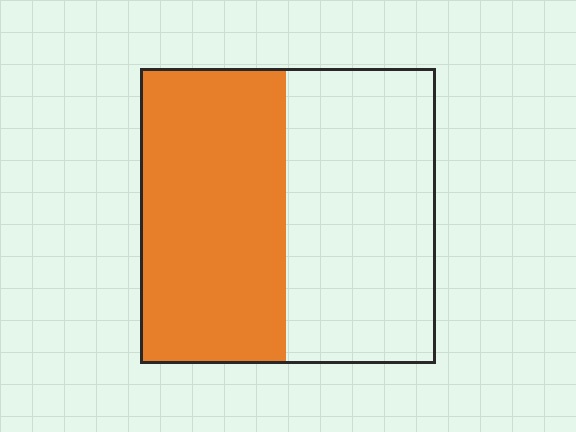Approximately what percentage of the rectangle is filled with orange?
Approximately 50%.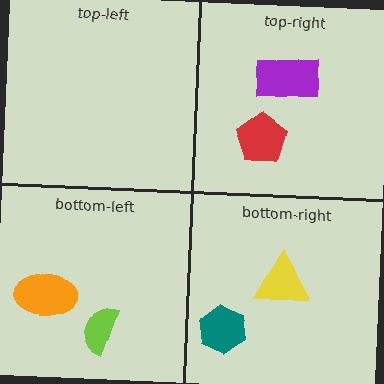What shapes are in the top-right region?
The purple rectangle, the red pentagon.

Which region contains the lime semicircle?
The bottom-left region.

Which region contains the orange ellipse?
The bottom-left region.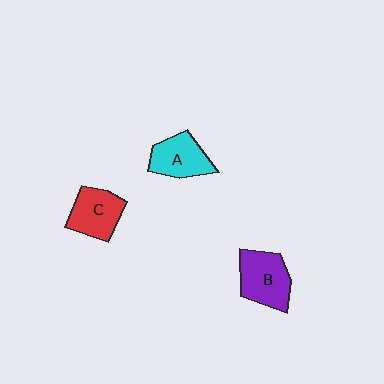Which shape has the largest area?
Shape B (purple).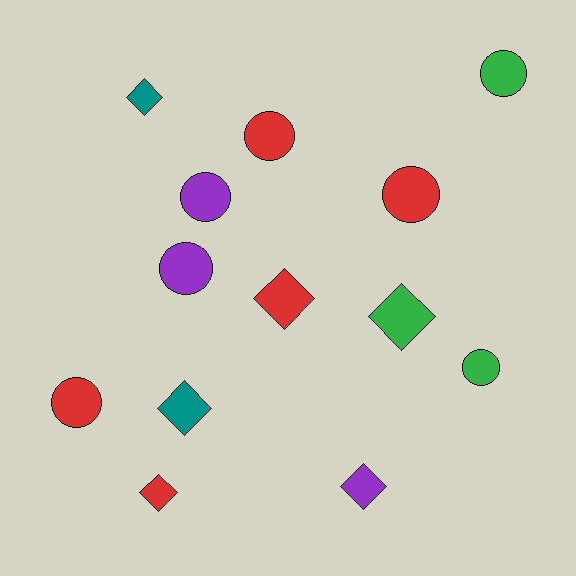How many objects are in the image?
There are 13 objects.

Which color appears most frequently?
Red, with 5 objects.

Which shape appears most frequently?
Circle, with 7 objects.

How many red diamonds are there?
There are 2 red diamonds.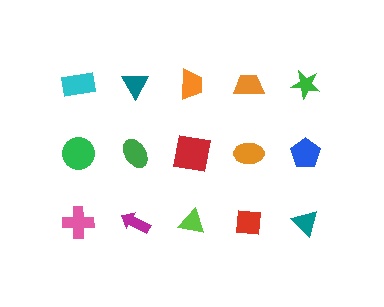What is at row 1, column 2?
A teal triangle.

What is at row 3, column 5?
A teal triangle.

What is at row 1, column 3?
An orange trapezoid.